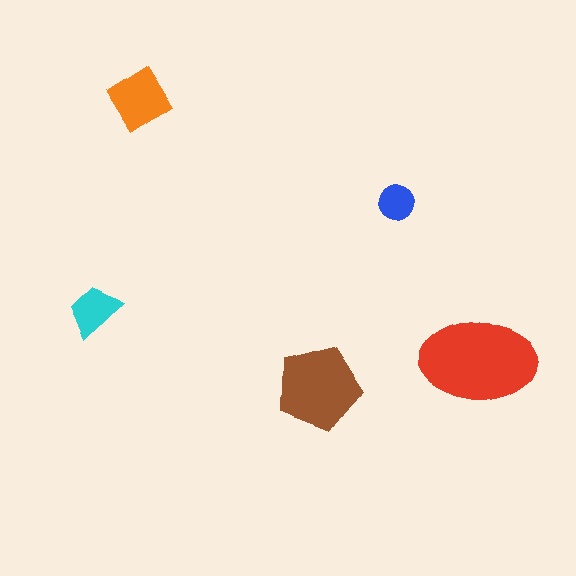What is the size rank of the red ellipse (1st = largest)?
1st.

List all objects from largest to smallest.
The red ellipse, the brown pentagon, the orange diamond, the cyan trapezoid, the blue circle.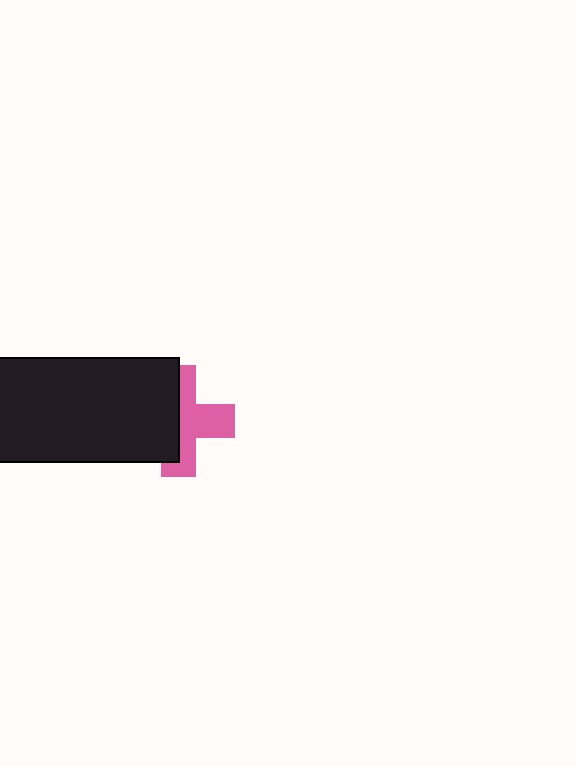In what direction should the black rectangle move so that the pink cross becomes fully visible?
The black rectangle should move left. That is the shortest direction to clear the overlap and leave the pink cross fully visible.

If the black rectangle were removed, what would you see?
You would see the complete pink cross.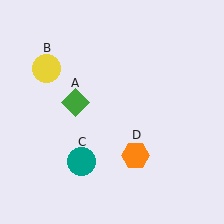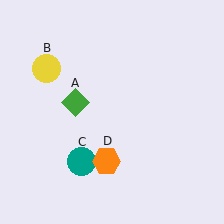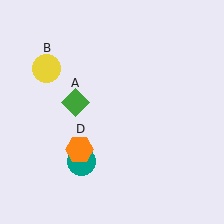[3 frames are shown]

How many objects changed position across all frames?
1 object changed position: orange hexagon (object D).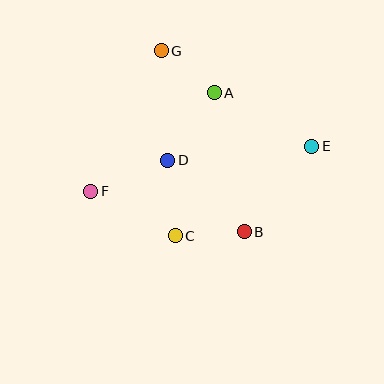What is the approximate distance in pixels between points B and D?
The distance between B and D is approximately 105 pixels.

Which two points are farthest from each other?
Points E and F are farthest from each other.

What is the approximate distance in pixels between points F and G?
The distance between F and G is approximately 157 pixels.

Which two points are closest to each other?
Points A and G are closest to each other.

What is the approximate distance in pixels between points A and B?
The distance between A and B is approximately 142 pixels.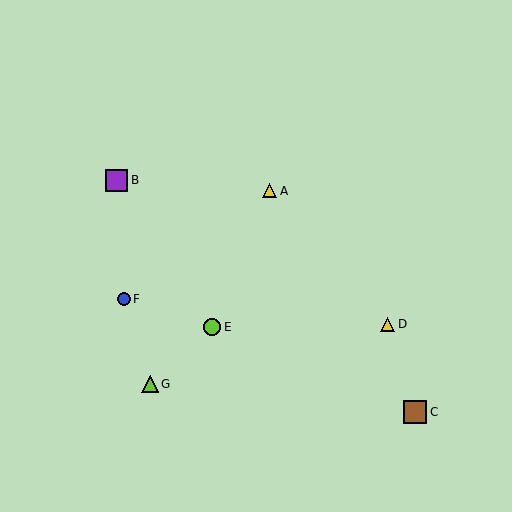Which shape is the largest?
The brown square (labeled C) is the largest.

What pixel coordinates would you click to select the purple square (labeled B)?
Click at (117, 180) to select the purple square B.